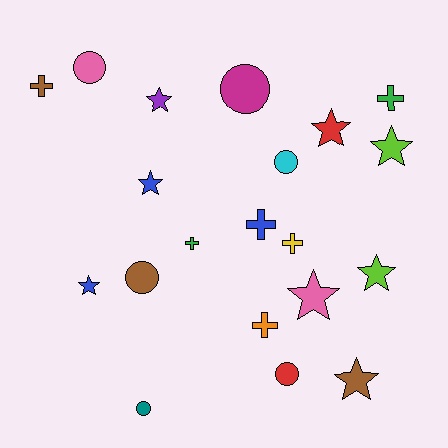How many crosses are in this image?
There are 6 crosses.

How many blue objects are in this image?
There are 3 blue objects.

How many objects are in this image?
There are 20 objects.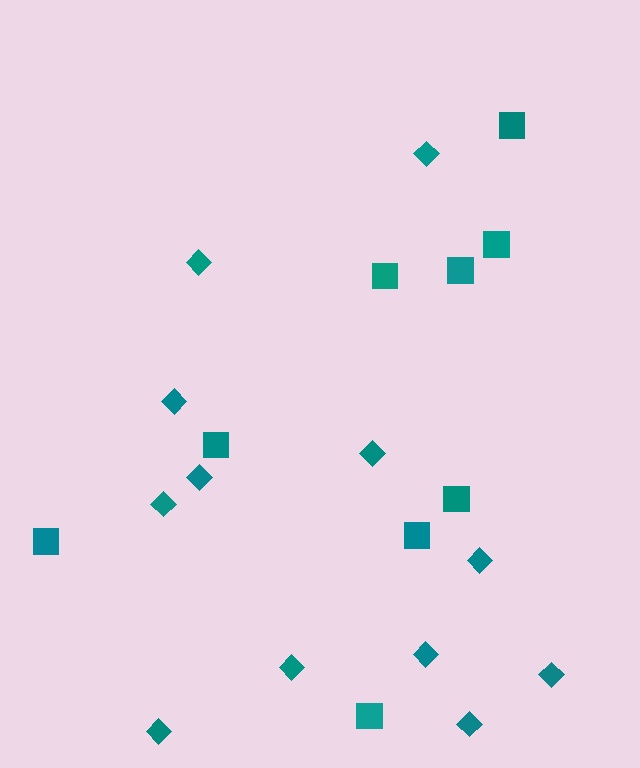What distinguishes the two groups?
There are 2 groups: one group of diamonds (12) and one group of squares (9).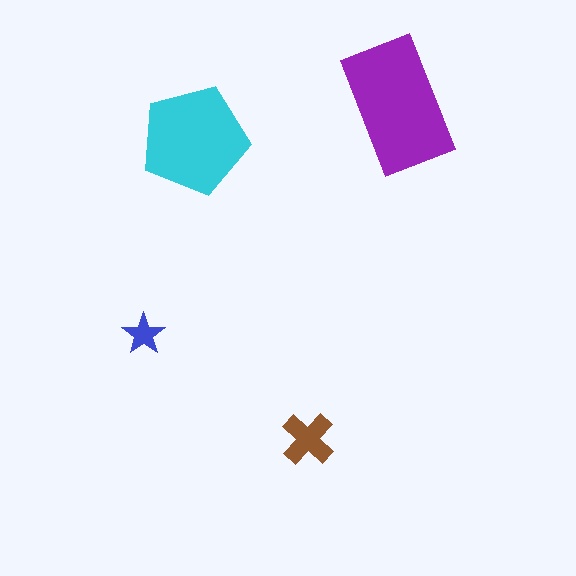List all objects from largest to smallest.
The purple rectangle, the cyan pentagon, the brown cross, the blue star.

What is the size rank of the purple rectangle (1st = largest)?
1st.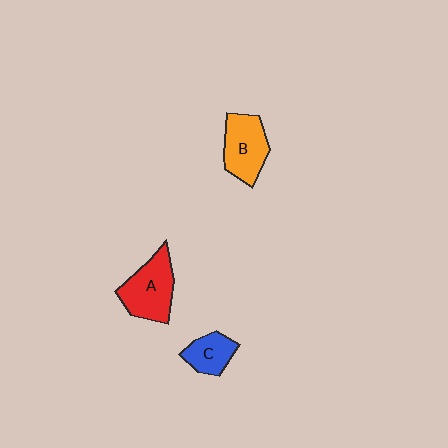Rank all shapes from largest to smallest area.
From largest to smallest: A (red), B (orange), C (blue).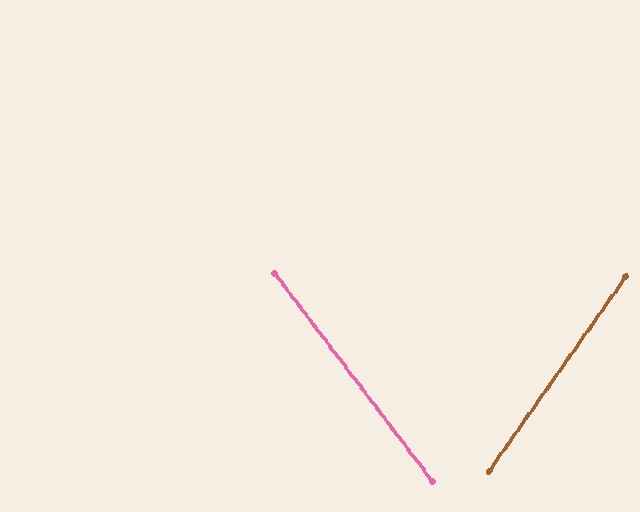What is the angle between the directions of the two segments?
Approximately 72 degrees.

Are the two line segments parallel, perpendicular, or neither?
Neither parallel nor perpendicular — they differ by about 72°.